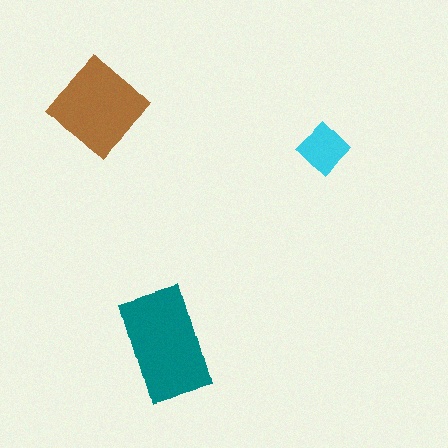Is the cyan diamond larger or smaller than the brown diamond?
Smaller.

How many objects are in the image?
There are 3 objects in the image.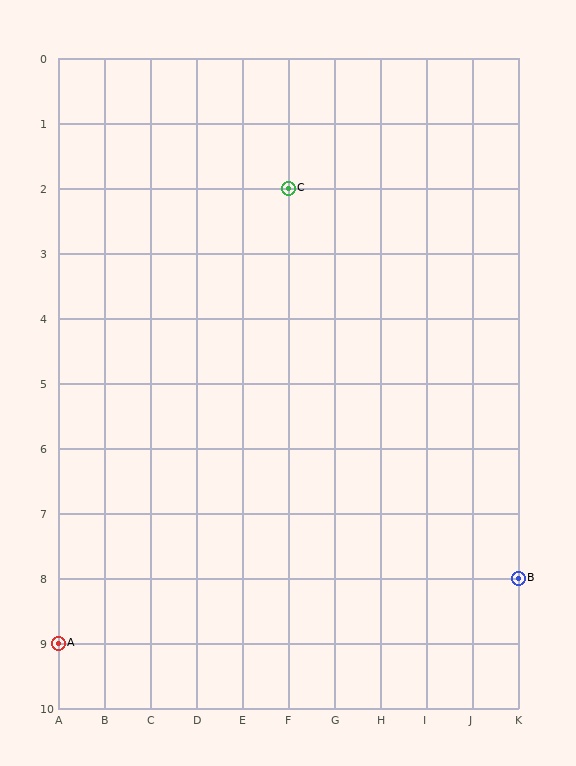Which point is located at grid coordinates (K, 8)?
Point B is at (K, 8).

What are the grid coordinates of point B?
Point B is at grid coordinates (K, 8).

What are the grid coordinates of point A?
Point A is at grid coordinates (A, 9).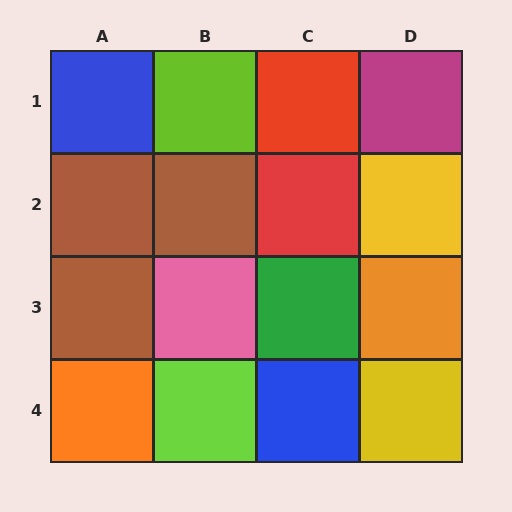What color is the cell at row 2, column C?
Red.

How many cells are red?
2 cells are red.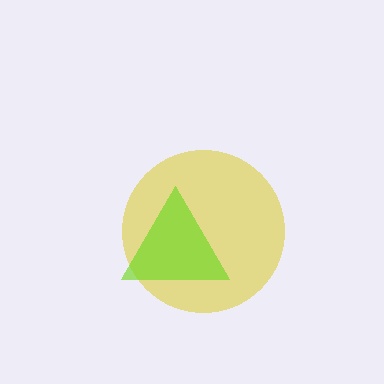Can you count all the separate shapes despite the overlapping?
Yes, there are 2 separate shapes.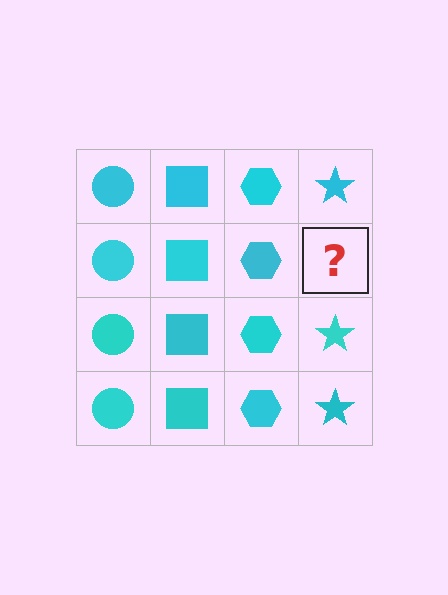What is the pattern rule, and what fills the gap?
The rule is that each column has a consistent shape. The gap should be filled with a cyan star.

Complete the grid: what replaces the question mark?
The question mark should be replaced with a cyan star.